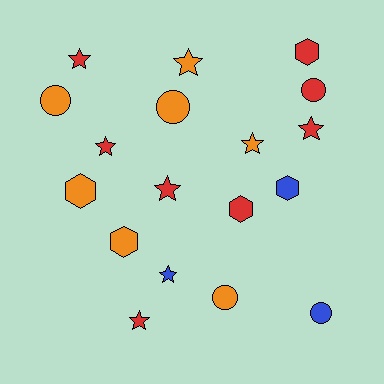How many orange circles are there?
There are 3 orange circles.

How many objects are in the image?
There are 18 objects.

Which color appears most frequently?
Red, with 8 objects.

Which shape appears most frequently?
Star, with 8 objects.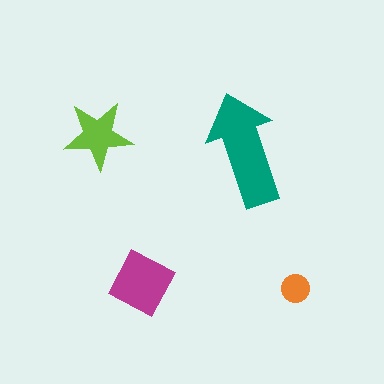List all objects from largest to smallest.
The teal arrow, the magenta diamond, the lime star, the orange circle.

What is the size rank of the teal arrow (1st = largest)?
1st.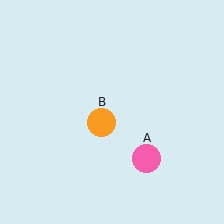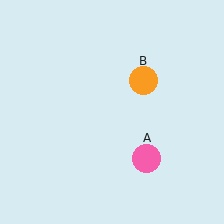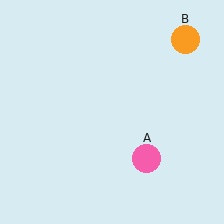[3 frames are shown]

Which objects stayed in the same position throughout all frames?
Pink circle (object A) remained stationary.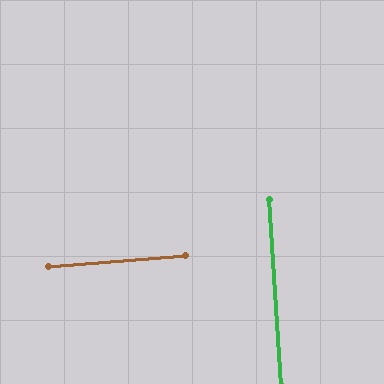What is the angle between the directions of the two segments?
Approximately 89 degrees.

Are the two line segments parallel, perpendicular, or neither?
Perpendicular — they meet at approximately 89°.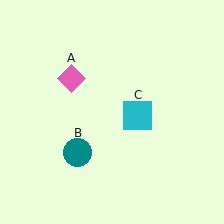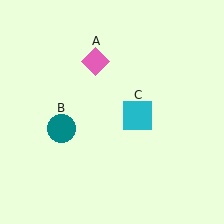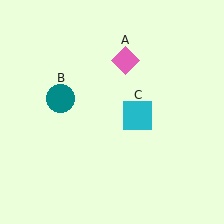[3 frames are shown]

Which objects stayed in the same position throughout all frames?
Cyan square (object C) remained stationary.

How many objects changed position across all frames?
2 objects changed position: pink diamond (object A), teal circle (object B).